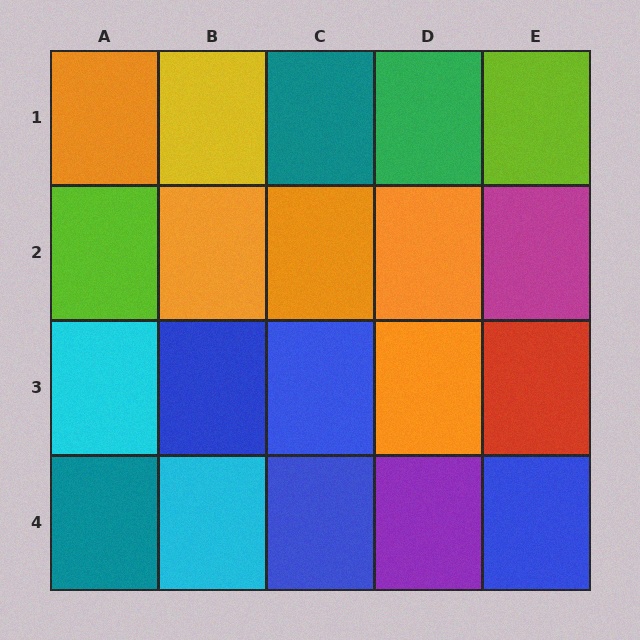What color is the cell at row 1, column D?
Green.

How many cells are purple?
1 cell is purple.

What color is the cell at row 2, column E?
Magenta.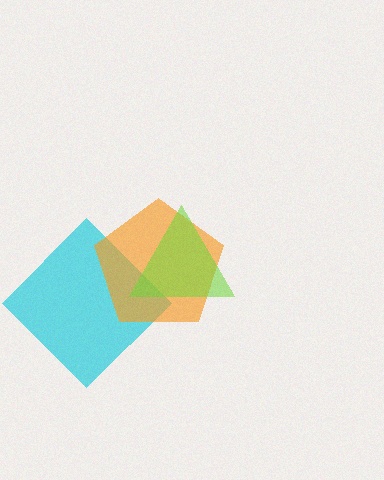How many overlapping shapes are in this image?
There are 3 overlapping shapes in the image.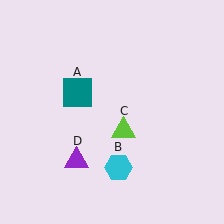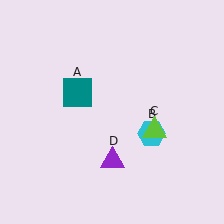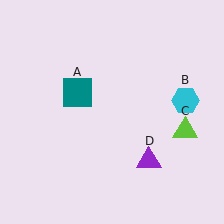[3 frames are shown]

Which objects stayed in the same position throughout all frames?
Teal square (object A) remained stationary.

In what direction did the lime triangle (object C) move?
The lime triangle (object C) moved right.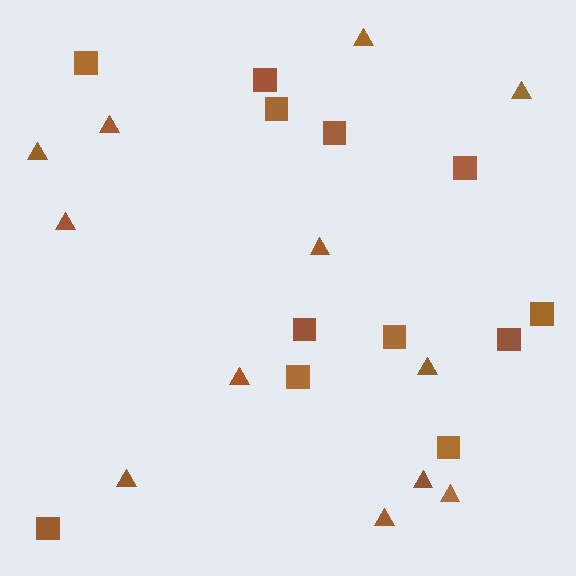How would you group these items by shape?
There are 2 groups: one group of squares (12) and one group of triangles (12).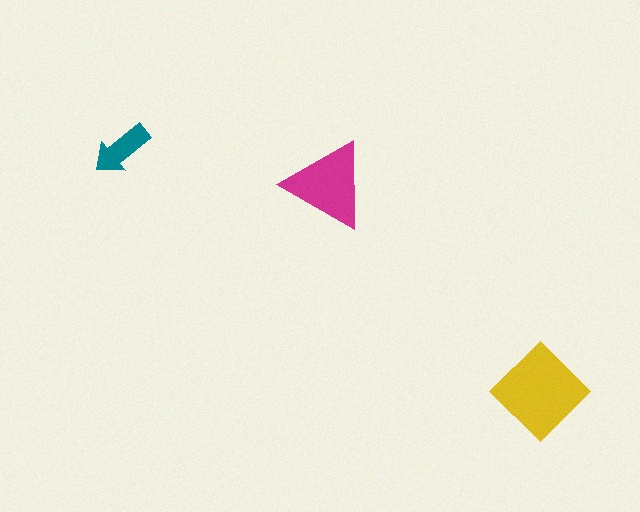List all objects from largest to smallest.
The yellow diamond, the magenta triangle, the teal arrow.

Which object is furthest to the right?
The yellow diamond is rightmost.